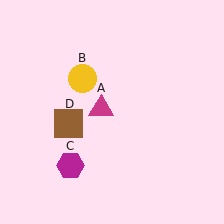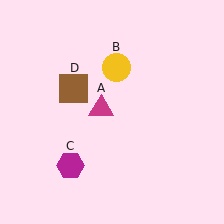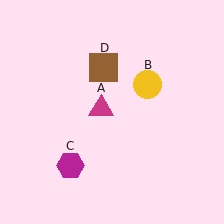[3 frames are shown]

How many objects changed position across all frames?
2 objects changed position: yellow circle (object B), brown square (object D).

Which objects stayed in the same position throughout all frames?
Magenta triangle (object A) and magenta hexagon (object C) remained stationary.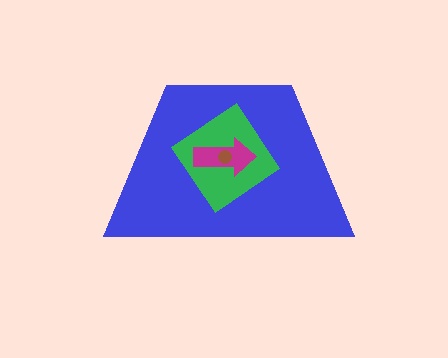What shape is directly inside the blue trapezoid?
The green diamond.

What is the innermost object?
The brown circle.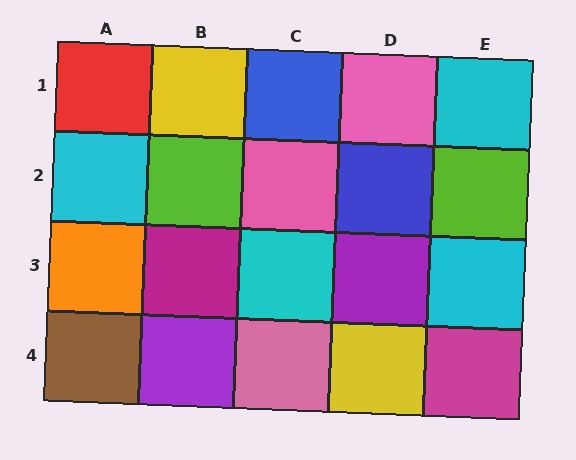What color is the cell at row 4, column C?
Pink.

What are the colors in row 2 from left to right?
Cyan, lime, pink, blue, lime.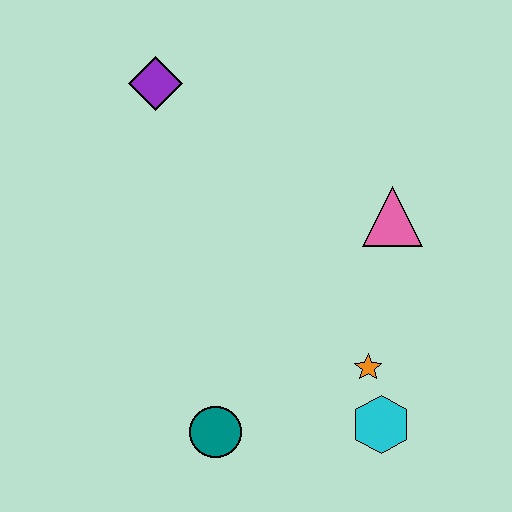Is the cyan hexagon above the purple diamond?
No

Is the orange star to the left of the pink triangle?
Yes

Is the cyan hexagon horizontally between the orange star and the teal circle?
No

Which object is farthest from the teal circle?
The purple diamond is farthest from the teal circle.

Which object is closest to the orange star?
The cyan hexagon is closest to the orange star.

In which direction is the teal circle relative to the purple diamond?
The teal circle is below the purple diamond.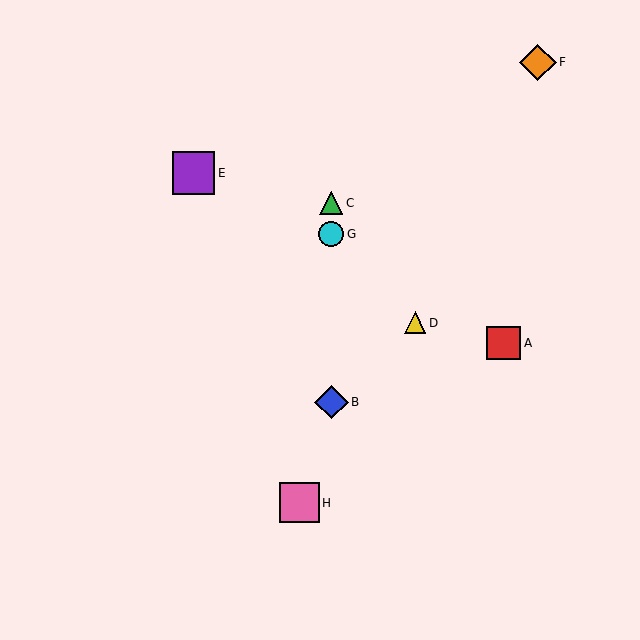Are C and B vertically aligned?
Yes, both are at x≈331.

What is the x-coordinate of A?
Object A is at x≈504.